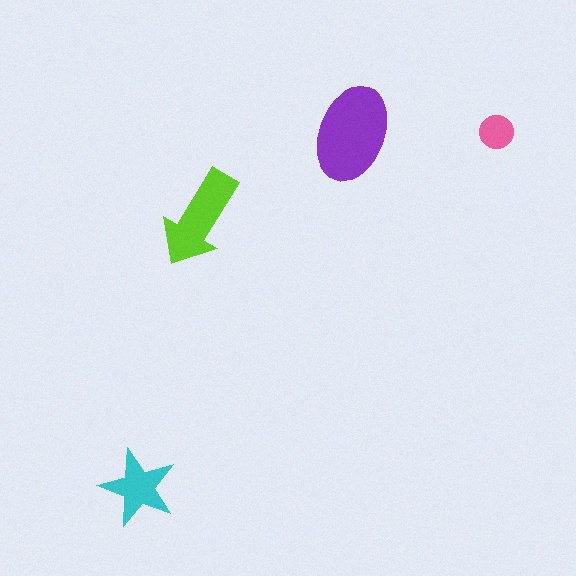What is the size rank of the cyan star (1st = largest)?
3rd.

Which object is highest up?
The pink circle is topmost.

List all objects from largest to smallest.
The purple ellipse, the lime arrow, the cyan star, the pink circle.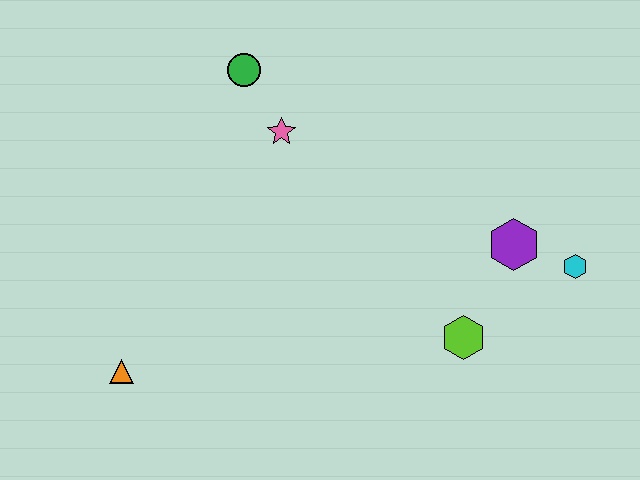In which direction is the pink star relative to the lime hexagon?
The pink star is above the lime hexagon.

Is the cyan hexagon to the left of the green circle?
No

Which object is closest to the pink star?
The green circle is closest to the pink star.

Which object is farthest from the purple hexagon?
The orange triangle is farthest from the purple hexagon.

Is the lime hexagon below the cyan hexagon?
Yes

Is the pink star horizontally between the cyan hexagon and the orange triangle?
Yes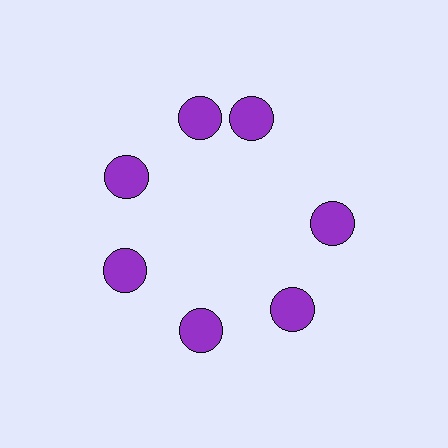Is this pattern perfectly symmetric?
No. The 7 purple circles are arranged in a ring, but one element near the 1 o'clock position is rotated out of alignment along the ring, breaking the 7-fold rotational symmetry.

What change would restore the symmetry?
The symmetry would be restored by rotating it back into even spacing with its neighbors so that all 7 circles sit at equal angles and equal distance from the center.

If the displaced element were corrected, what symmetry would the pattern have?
It would have 7-fold rotational symmetry — the pattern would map onto itself every 51 degrees.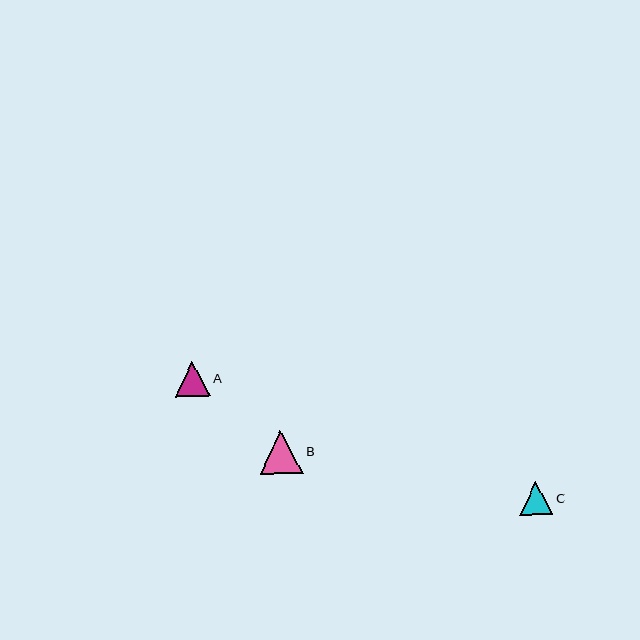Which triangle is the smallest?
Triangle C is the smallest with a size of approximately 33 pixels.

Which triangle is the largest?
Triangle B is the largest with a size of approximately 44 pixels.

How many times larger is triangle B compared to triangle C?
Triangle B is approximately 1.3 times the size of triangle C.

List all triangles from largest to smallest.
From largest to smallest: B, A, C.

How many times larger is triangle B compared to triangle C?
Triangle B is approximately 1.3 times the size of triangle C.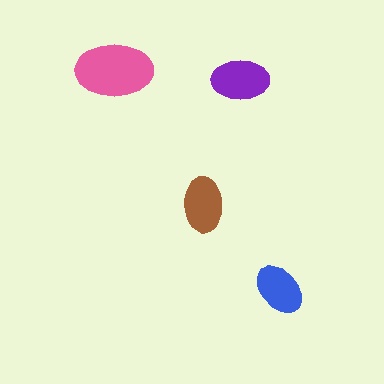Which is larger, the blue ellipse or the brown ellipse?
The brown one.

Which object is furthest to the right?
The blue ellipse is rightmost.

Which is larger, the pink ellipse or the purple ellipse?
The pink one.